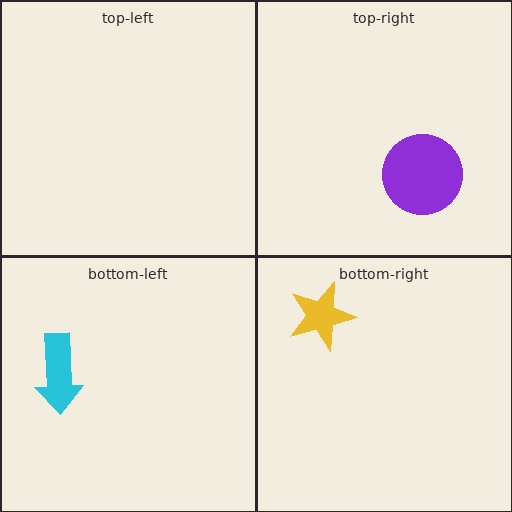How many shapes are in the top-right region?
1.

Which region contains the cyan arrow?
The bottom-left region.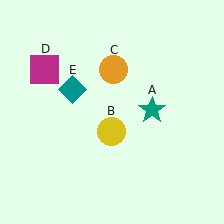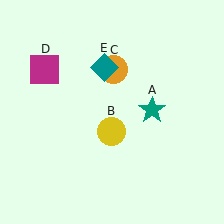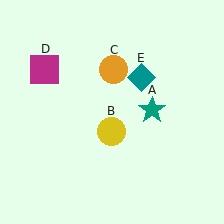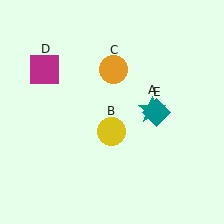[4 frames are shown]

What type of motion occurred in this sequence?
The teal diamond (object E) rotated clockwise around the center of the scene.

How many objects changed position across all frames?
1 object changed position: teal diamond (object E).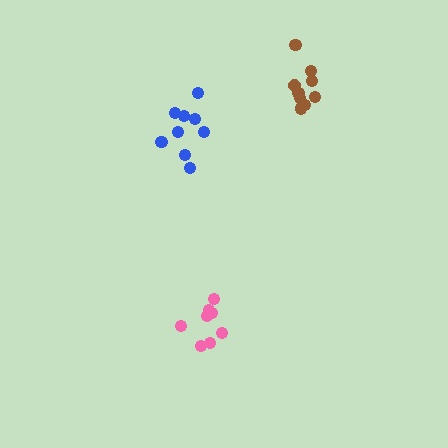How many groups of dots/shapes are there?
There are 3 groups.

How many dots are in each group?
Group 1: 9 dots, Group 2: 8 dots, Group 3: 9 dots (26 total).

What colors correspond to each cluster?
The clusters are colored: brown, pink, blue.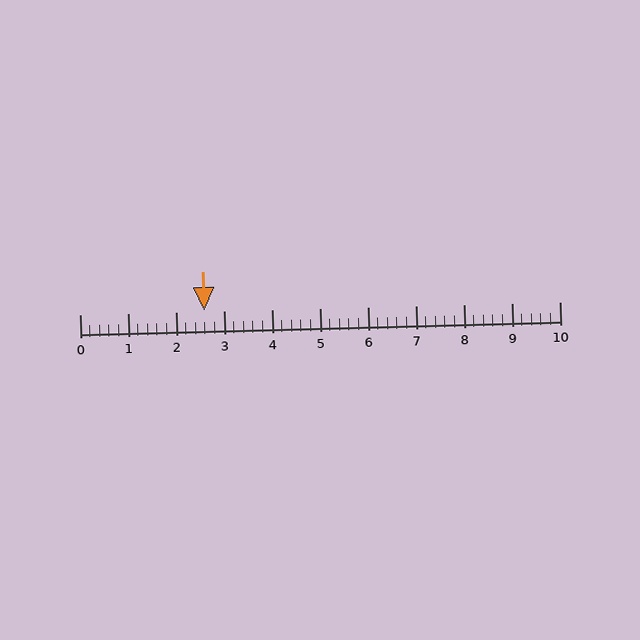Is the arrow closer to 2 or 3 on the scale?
The arrow is closer to 3.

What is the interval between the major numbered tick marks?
The major tick marks are spaced 1 units apart.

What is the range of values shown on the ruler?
The ruler shows values from 0 to 10.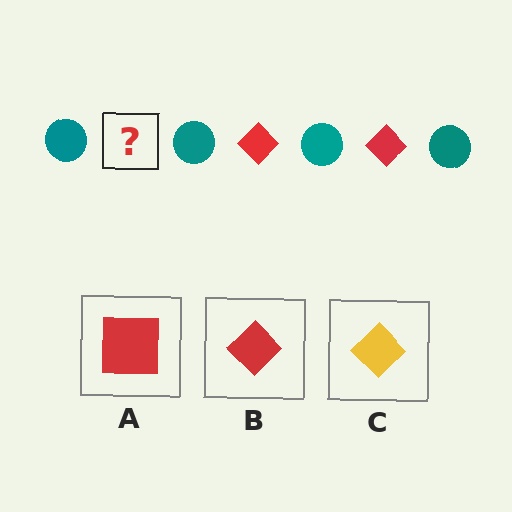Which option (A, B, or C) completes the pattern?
B.